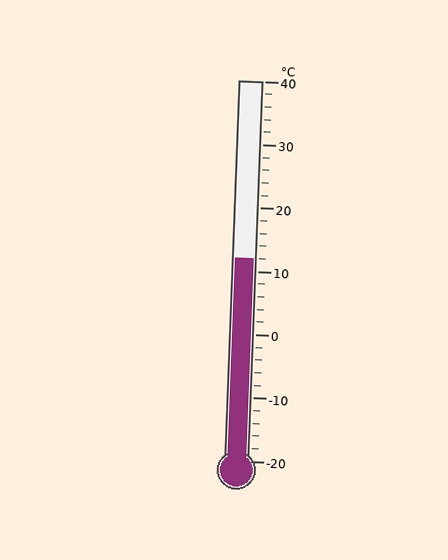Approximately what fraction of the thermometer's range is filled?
The thermometer is filled to approximately 55% of its range.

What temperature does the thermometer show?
The thermometer shows approximately 12°C.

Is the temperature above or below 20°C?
The temperature is below 20°C.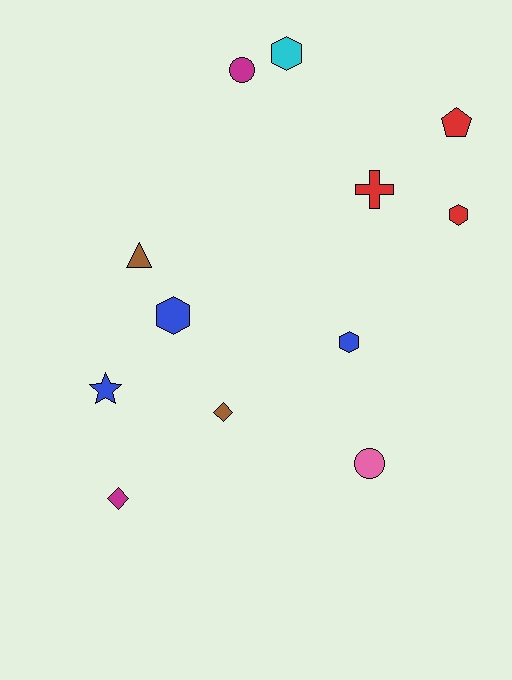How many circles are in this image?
There are 2 circles.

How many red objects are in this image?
There are 3 red objects.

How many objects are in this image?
There are 12 objects.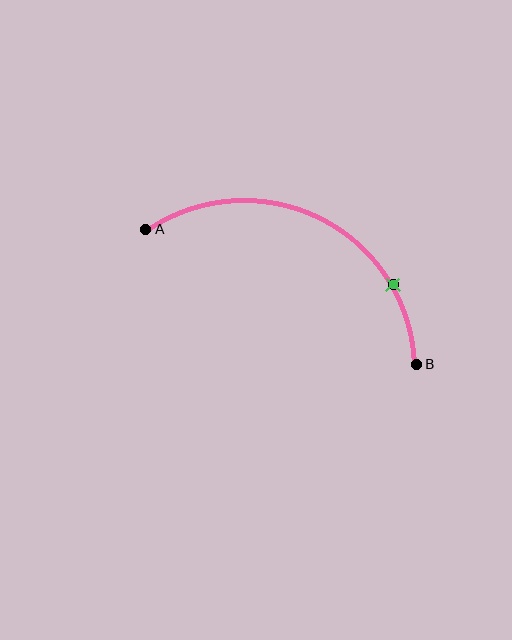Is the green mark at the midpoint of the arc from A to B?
No. The green mark lies on the arc but is closer to endpoint B. The arc midpoint would be at the point on the curve equidistant along the arc from both A and B.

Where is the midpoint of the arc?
The arc midpoint is the point on the curve farthest from the straight line joining A and B. It sits above that line.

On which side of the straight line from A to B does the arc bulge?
The arc bulges above the straight line connecting A and B.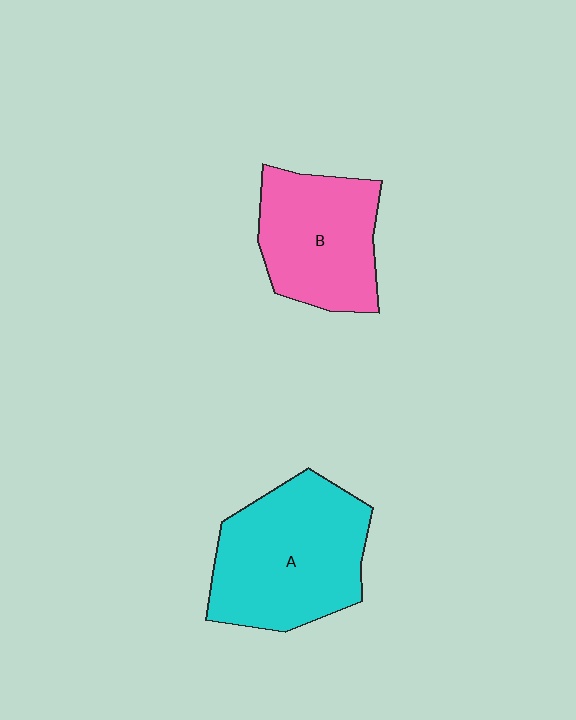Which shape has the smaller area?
Shape B (pink).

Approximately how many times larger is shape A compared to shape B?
Approximately 1.3 times.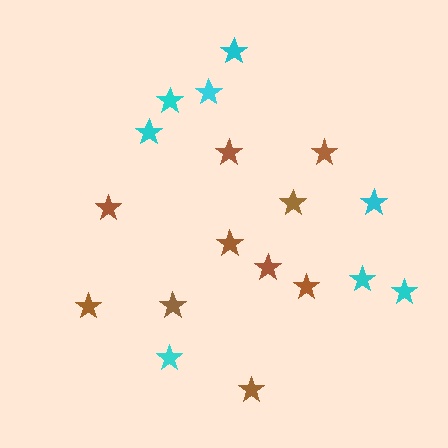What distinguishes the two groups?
There are 2 groups: one group of brown stars (10) and one group of cyan stars (8).